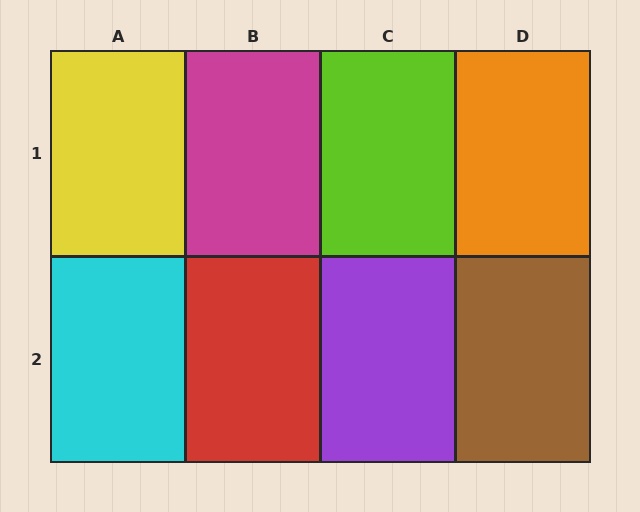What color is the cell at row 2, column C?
Purple.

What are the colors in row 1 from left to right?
Yellow, magenta, lime, orange.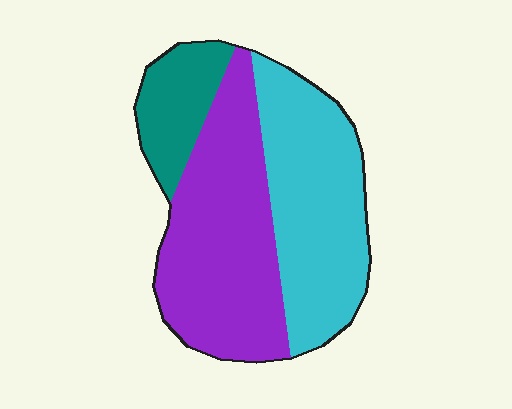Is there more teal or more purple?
Purple.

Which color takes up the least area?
Teal, at roughly 15%.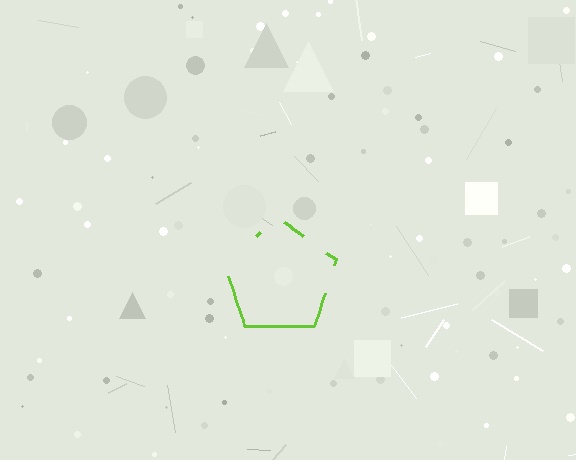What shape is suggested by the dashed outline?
The dashed outline suggests a pentagon.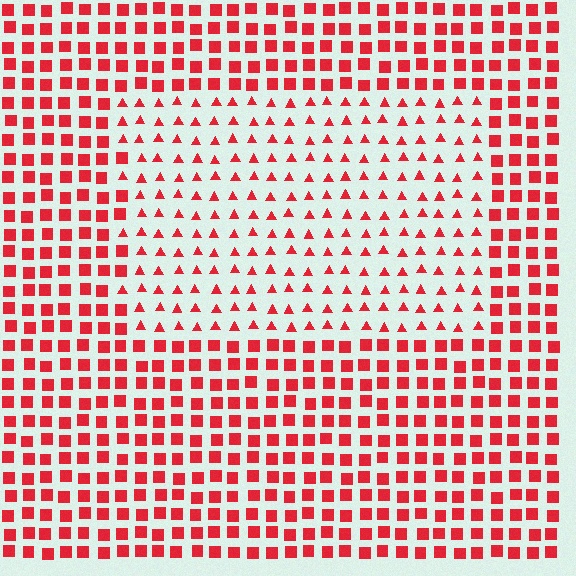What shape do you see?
I see a rectangle.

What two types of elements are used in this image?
The image uses triangles inside the rectangle region and squares outside it.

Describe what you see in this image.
The image is filled with small red elements arranged in a uniform grid. A rectangle-shaped region contains triangles, while the surrounding area contains squares. The boundary is defined purely by the change in element shape.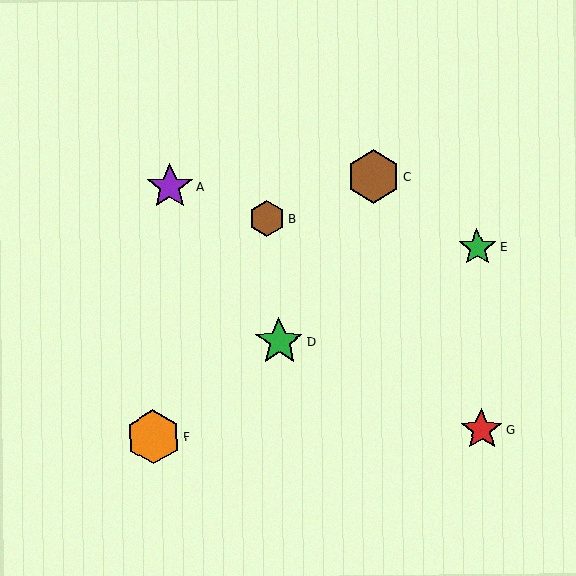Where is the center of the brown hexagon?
The center of the brown hexagon is at (267, 219).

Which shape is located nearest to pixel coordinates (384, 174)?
The brown hexagon (labeled C) at (373, 177) is nearest to that location.